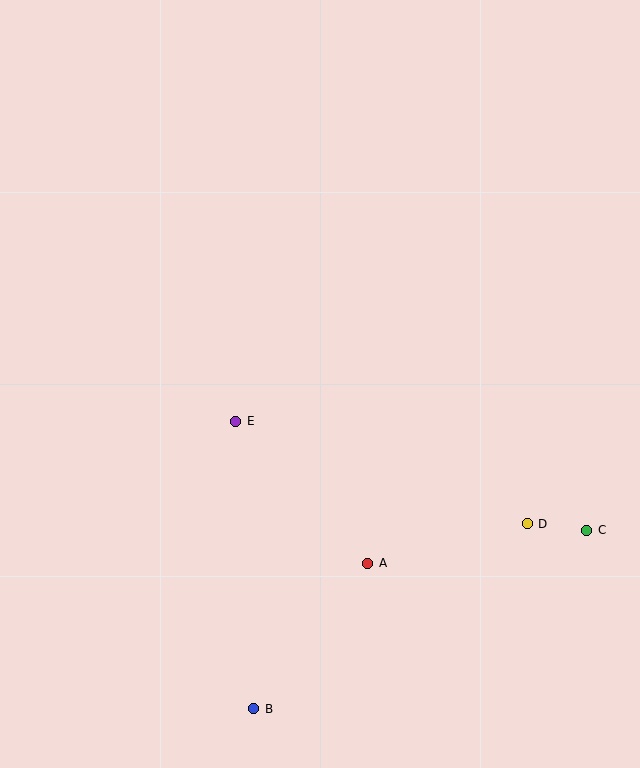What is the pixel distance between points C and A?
The distance between C and A is 222 pixels.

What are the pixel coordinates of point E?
Point E is at (236, 421).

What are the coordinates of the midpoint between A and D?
The midpoint between A and D is at (447, 544).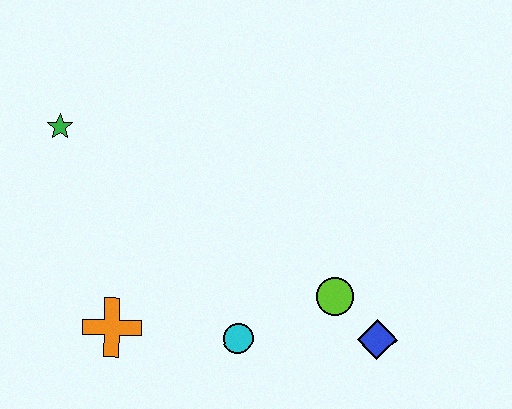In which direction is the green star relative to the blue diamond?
The green star is to the left of the blue diamond.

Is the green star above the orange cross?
Yes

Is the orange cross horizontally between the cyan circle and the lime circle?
No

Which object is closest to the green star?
The orange cross is closest to the green star.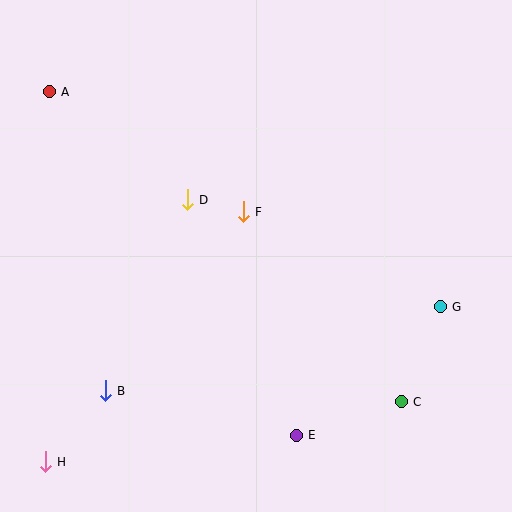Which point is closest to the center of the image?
Point F at (243, 212) is closest to the center.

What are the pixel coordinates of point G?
Point G is at (440, 307).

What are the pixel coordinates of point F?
Point F is at (243, 212).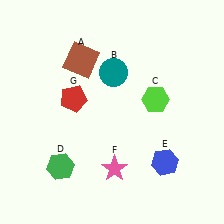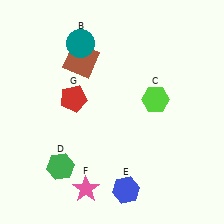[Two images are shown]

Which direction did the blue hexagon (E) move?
The blue hexagon (E) moved left.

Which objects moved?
The objects that moved are: the teal circle (B), the blue hexagon (E), the pink star (F).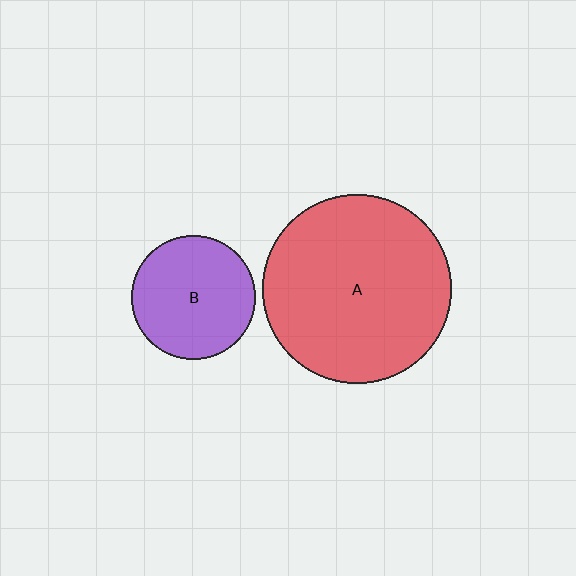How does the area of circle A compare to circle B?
Approximately 2.3 times.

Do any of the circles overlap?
No, none of the circles overlap.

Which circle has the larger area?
Circle A (red).